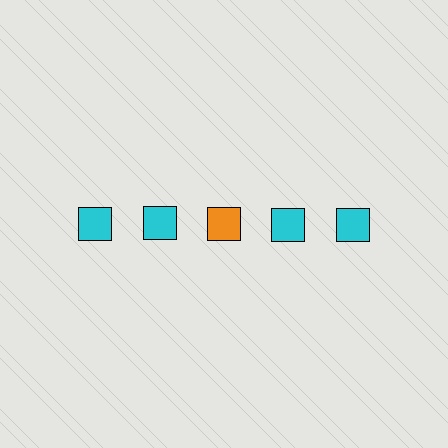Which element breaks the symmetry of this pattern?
The orange square in the top row, center column breaks the symmetry. All other shapes are cyan squares.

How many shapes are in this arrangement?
There are 5 shapes arranged in a grid pattern.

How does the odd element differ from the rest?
It has a different color: orange instead of cyan.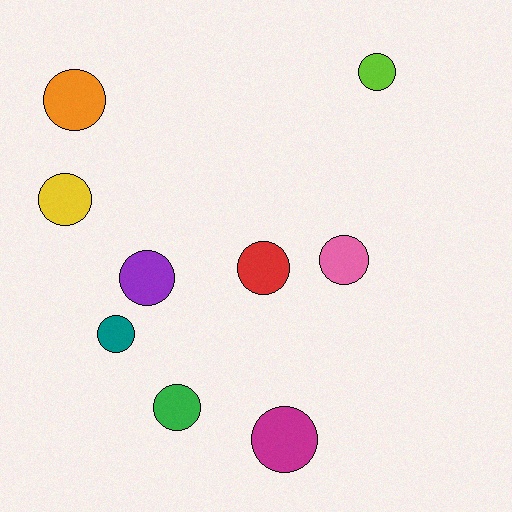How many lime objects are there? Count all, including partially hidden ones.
There is 1 lime object.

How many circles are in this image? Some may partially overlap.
There are 9 circles.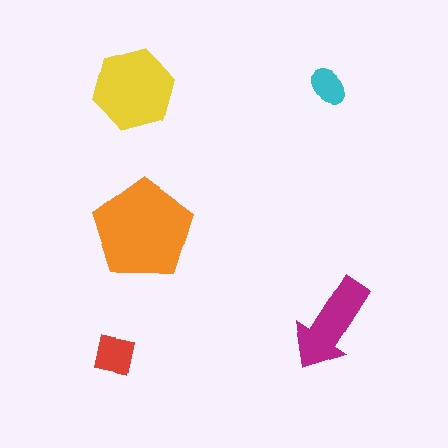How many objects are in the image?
There are 5 objects in the image.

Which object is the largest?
The orange pentagon.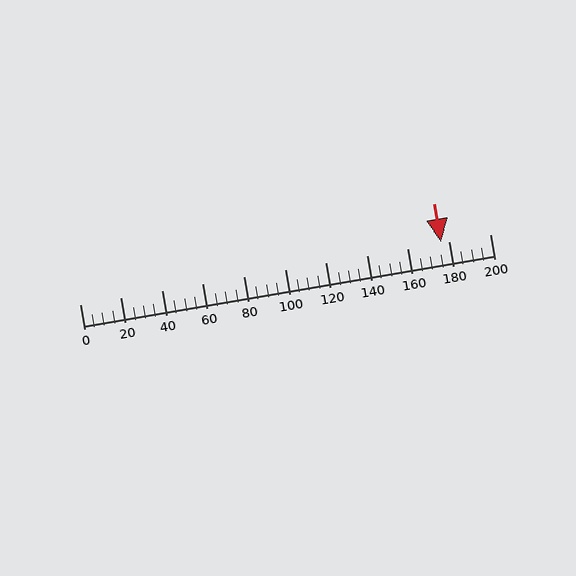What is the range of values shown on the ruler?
The ruler shows values from 0 to 200.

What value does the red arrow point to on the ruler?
The red arrow points to approximately 176.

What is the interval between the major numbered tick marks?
The major tick marks are spaced 20 units apart.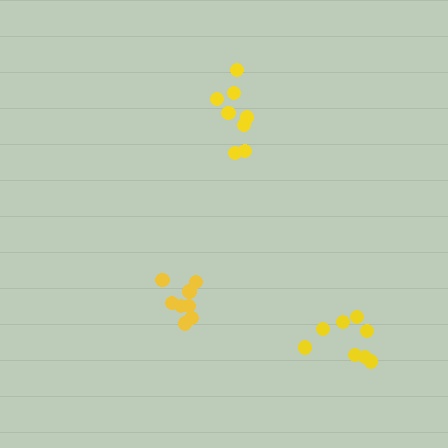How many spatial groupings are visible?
There are 3 spatial groupings.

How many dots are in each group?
Group 1: 8 dots, Group 2: 8 dots, Group 3: 8 dots (24 total).